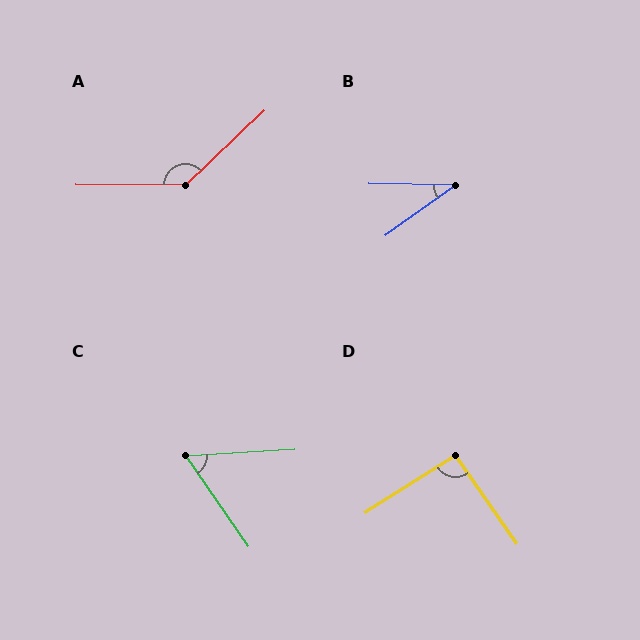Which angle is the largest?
A, at approximately 136 degrees.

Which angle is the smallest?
B, at approximately 36 degrees.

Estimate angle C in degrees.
Approximately 59 degrees.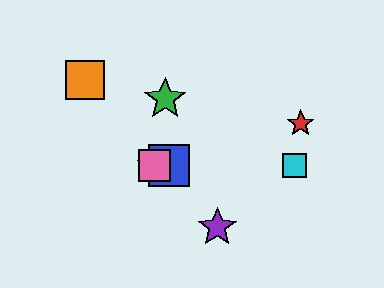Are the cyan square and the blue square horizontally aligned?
Yes, both are at y≈166.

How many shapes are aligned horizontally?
4 shapes (the blue square, the yellow star, the cyan square, the pink square) are aligned horizontally.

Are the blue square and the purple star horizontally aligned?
No, the blue square is at y≈166 and the purple star is at y≈227.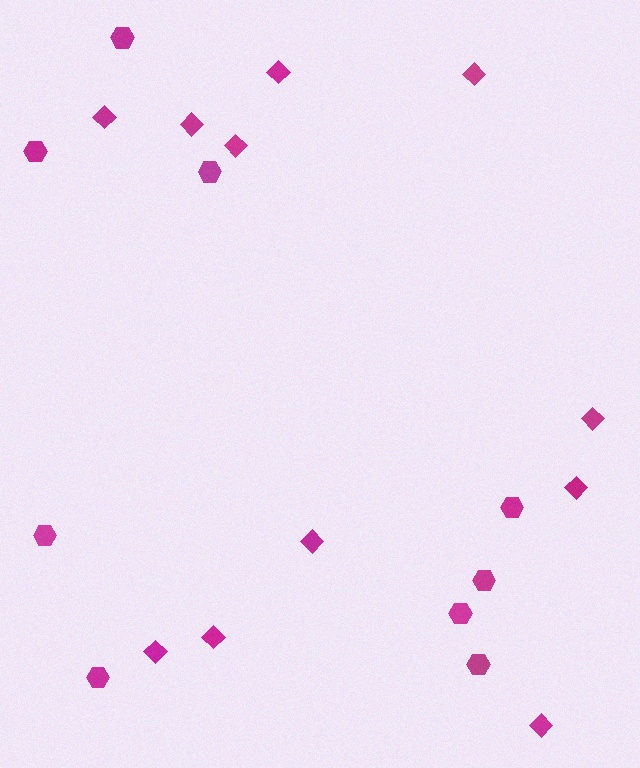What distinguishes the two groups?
There are 2 groups: one group of hexagons (9) and one group of diamonds (11).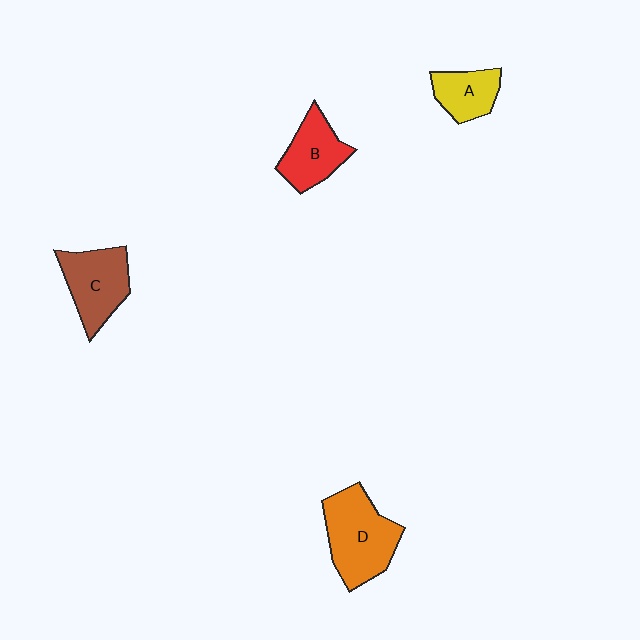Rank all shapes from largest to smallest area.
From largest to smallest: D (orange), C (brown), B (red), A (yellow).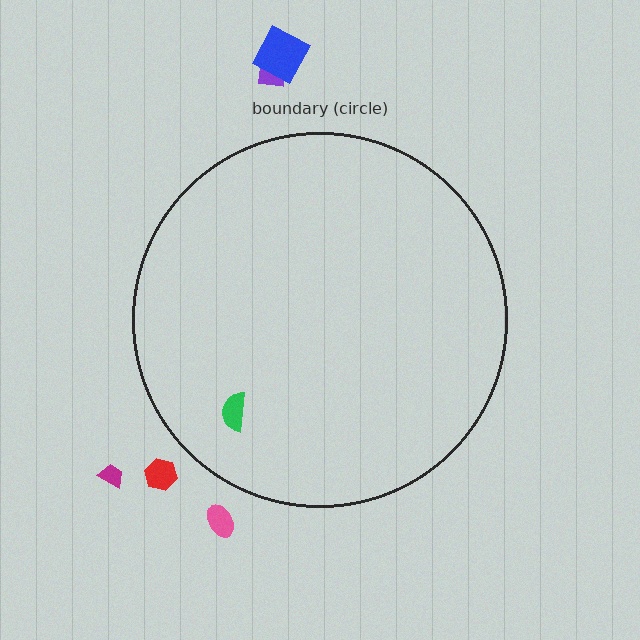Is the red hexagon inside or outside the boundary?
Outside.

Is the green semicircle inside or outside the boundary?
Inside.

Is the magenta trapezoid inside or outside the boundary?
Outside.